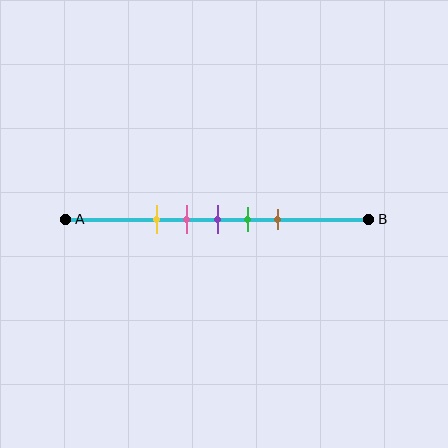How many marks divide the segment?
There are 5 marks dividing the segment.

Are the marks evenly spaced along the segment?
Yes, the marks are approximately evenly spaced.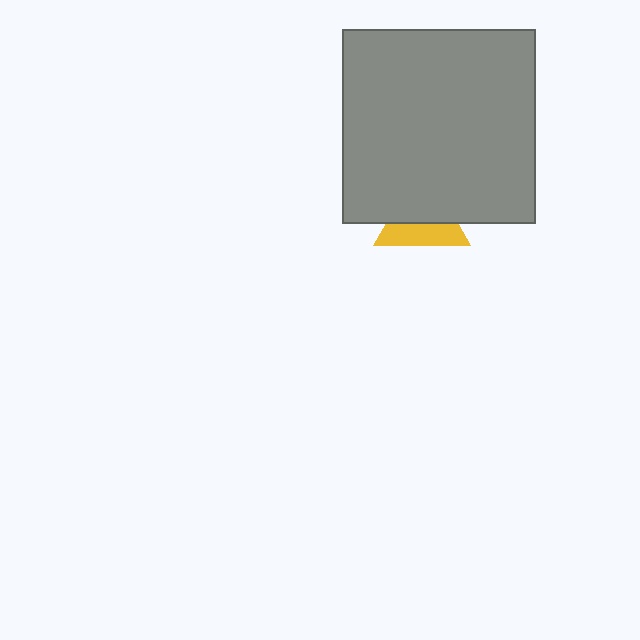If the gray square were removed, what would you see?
You would see the complete yellow triangle.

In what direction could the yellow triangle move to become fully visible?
The yellow triangle could move down. That would shift it out from behind the gray square entirely.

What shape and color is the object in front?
The object in front is a gray square.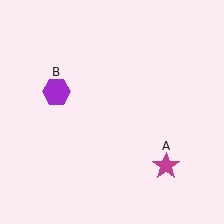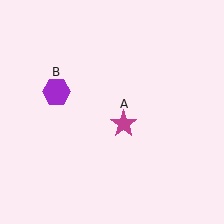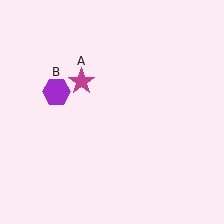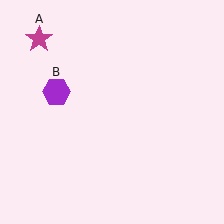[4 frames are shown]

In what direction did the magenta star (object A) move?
The magenta star (object A) moved up and to the left.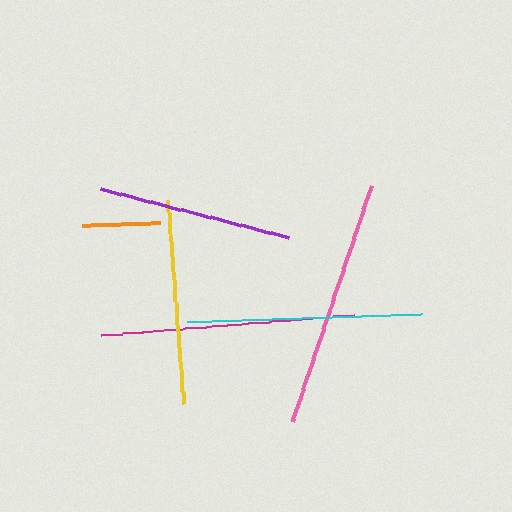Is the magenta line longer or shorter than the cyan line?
The magenta line is longer than the cyan line.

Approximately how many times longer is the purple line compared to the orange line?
The purple line is approximately 2.5 times the length of the orange line.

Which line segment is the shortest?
The orange line is the shortest at approximately 78 pixels.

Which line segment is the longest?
The magenta line is the longest at approximately 254 pixels.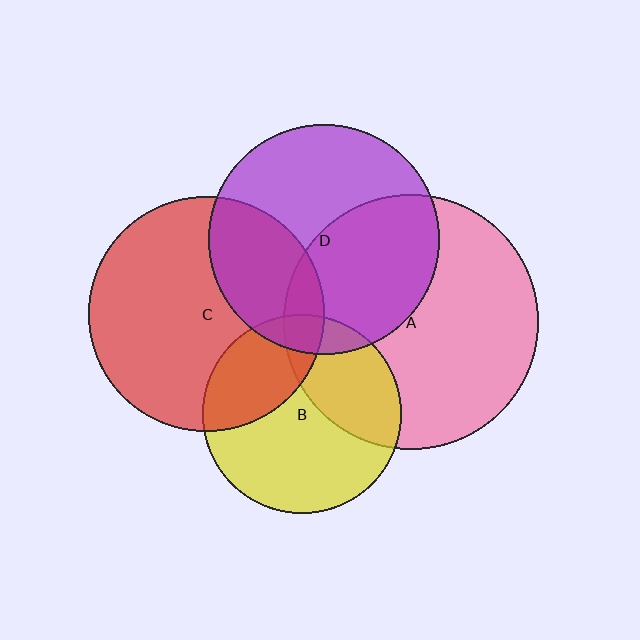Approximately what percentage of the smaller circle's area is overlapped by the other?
Approximately 10%.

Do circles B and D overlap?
Yes.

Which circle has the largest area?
Circle A (pink).